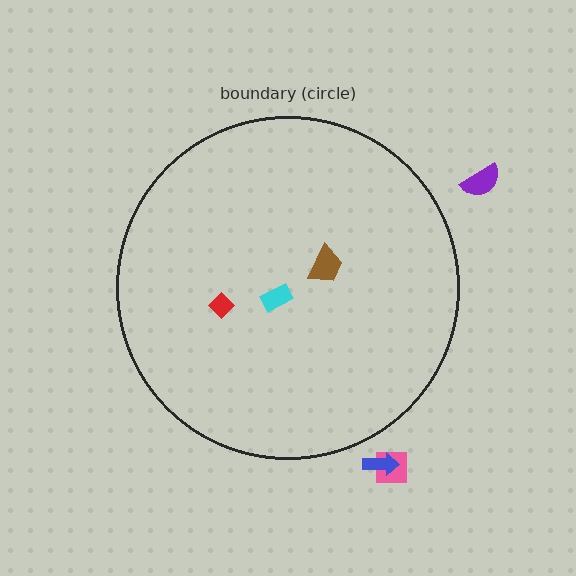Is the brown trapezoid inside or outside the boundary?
Inside.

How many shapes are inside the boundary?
3 inside, 3 outside.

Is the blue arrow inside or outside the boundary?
Outside.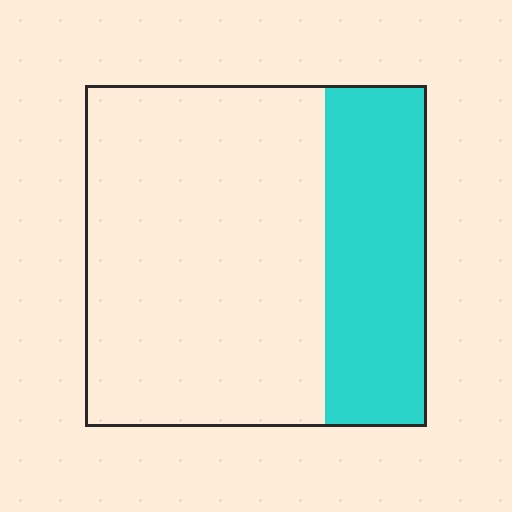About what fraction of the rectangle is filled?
About one third (1/3).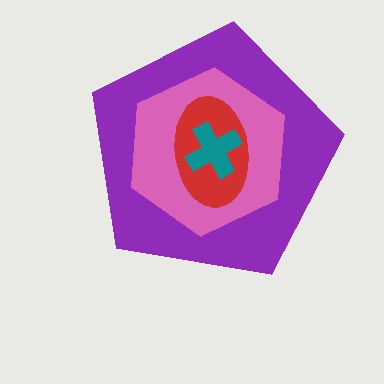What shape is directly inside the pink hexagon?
The red ellipse.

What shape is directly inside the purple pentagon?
The pink hexagon.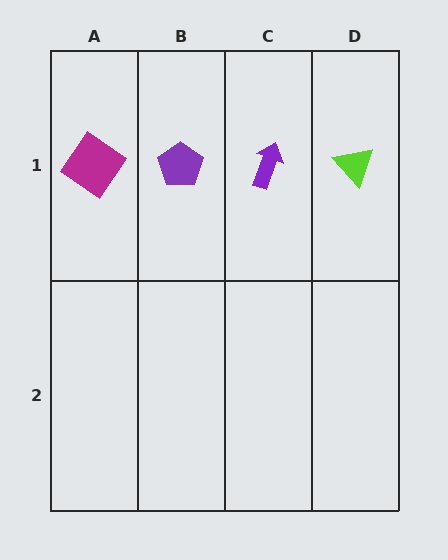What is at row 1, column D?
A lime triangle.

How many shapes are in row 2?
0 shapes.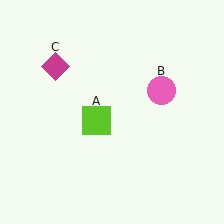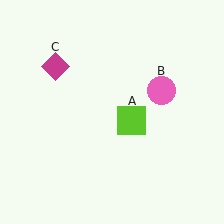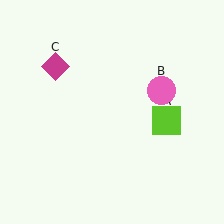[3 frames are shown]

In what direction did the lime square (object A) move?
The lime square (object A) moved right.